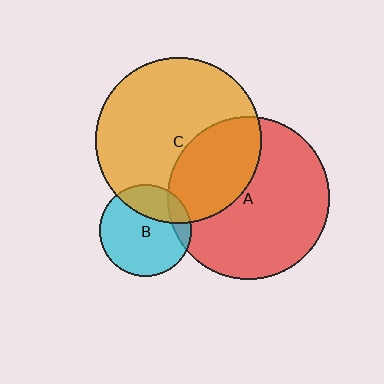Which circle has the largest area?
Circle C (orange).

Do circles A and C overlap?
Yes.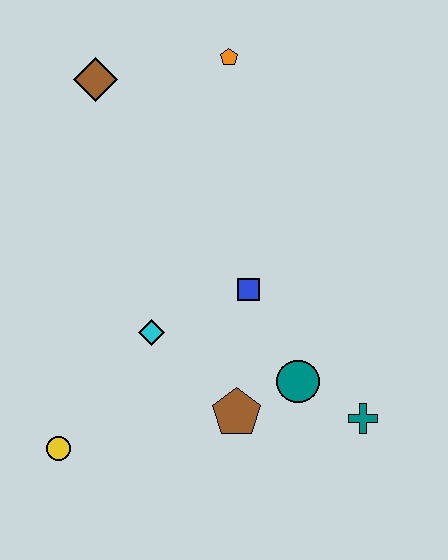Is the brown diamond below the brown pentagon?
No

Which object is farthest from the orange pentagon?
The yellow circle is farthest from the orange pentagon.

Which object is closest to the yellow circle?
The cyan diamond is closest to the yellow circle.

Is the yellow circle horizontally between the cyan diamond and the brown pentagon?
No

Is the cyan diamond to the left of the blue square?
Yes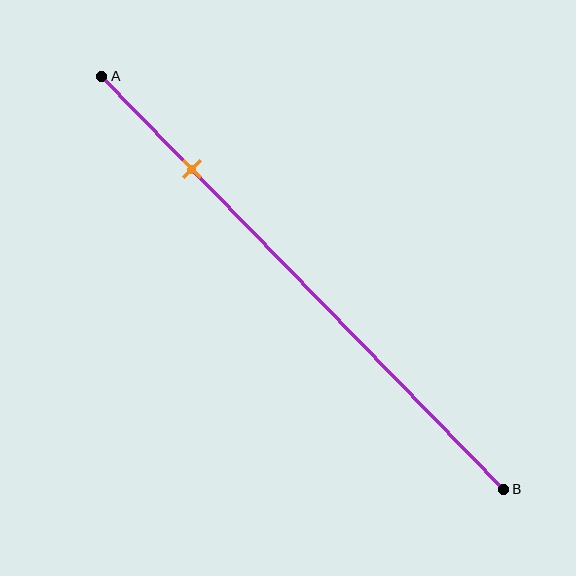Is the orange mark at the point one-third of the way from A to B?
No, the mark is at about 20% from A, not at the 33% one-third point.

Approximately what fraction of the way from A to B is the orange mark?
The orange mark is approximately 20% of the way from A to B.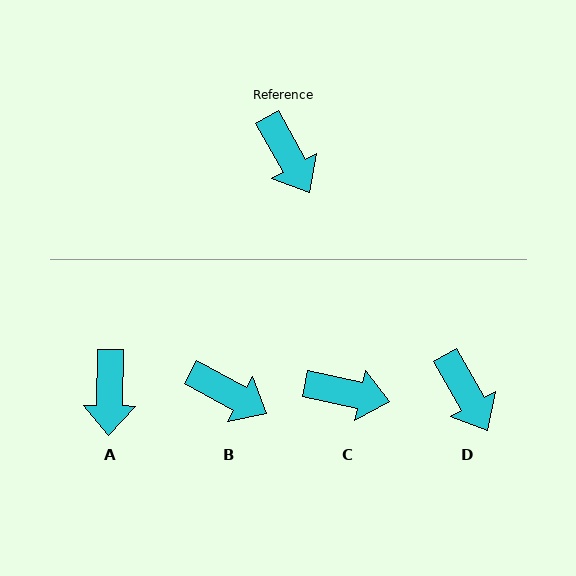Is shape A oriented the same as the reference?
No, it is off by about 30 degrees.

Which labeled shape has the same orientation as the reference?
D.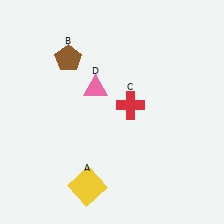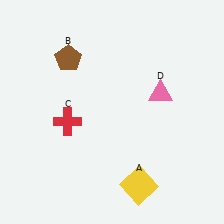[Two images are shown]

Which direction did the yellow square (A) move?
The yellow square (A) moved right.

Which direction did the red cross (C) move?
The red cross (C) moved left.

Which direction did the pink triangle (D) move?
The pink triangle (D) moved right.